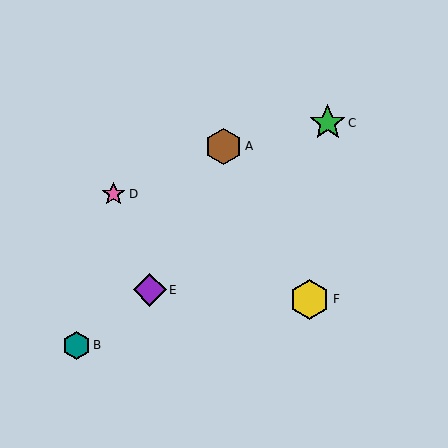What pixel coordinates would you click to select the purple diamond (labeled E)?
Click at (150, 290) to select the purple diamond E.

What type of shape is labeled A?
Shape A is a brown hexagon.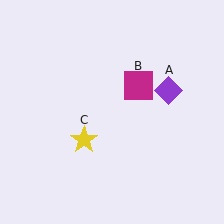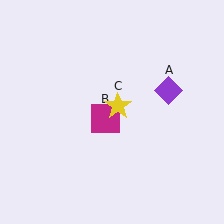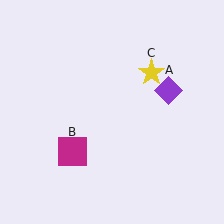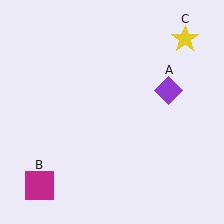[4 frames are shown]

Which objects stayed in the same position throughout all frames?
Purple diamond (object A) remained stationary.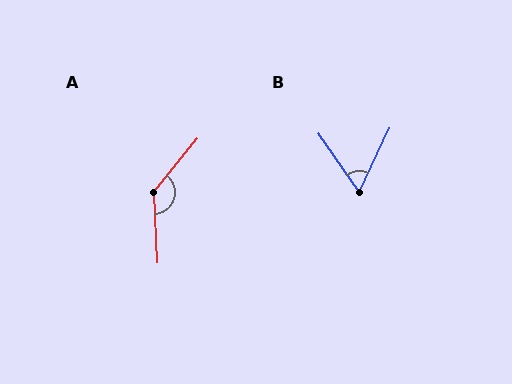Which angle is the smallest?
B, at approximately 60 degrees.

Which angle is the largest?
A, at approximately 139 degrees.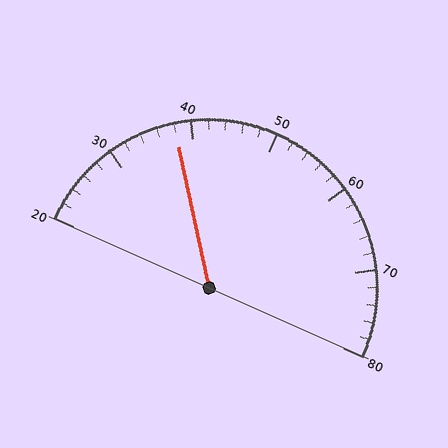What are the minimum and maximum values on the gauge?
The gauge ranges from 20 to 80.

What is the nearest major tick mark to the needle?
The nearest major tick mark is 40.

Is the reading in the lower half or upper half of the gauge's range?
The reading is in the lower half of the range (20 to 80).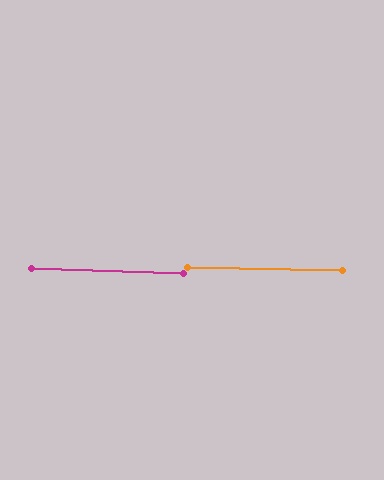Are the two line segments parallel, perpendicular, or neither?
Parallel — their directions differ by only 1.2°.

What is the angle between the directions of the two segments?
Approximately 1 degree.